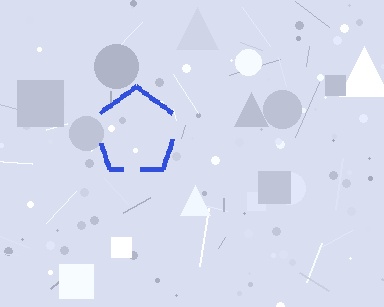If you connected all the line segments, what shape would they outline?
They would outline a pentagon.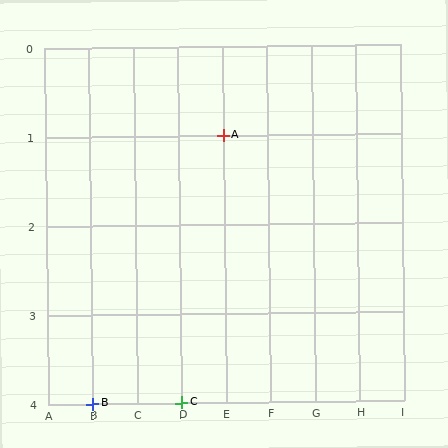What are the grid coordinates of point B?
Point B is at grid coordinates (B, 4).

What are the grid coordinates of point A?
Point A is at grid coordinates (E, 1).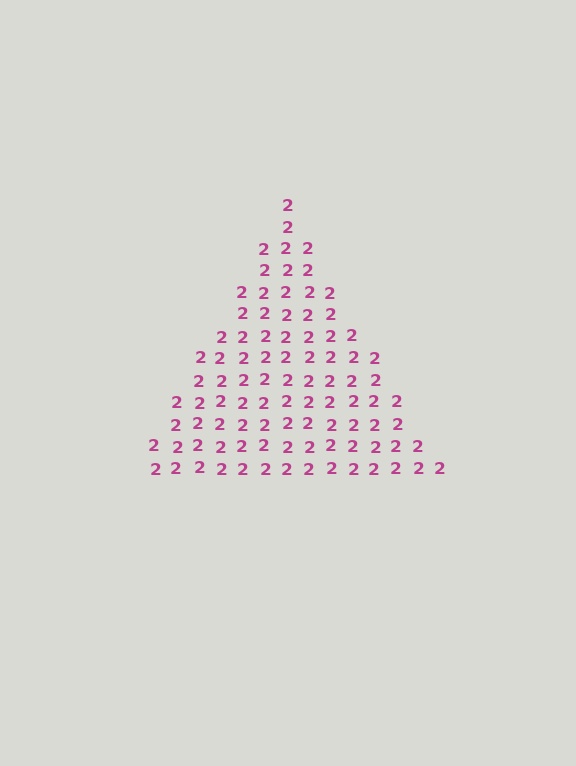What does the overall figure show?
The overall figure shows a triangle.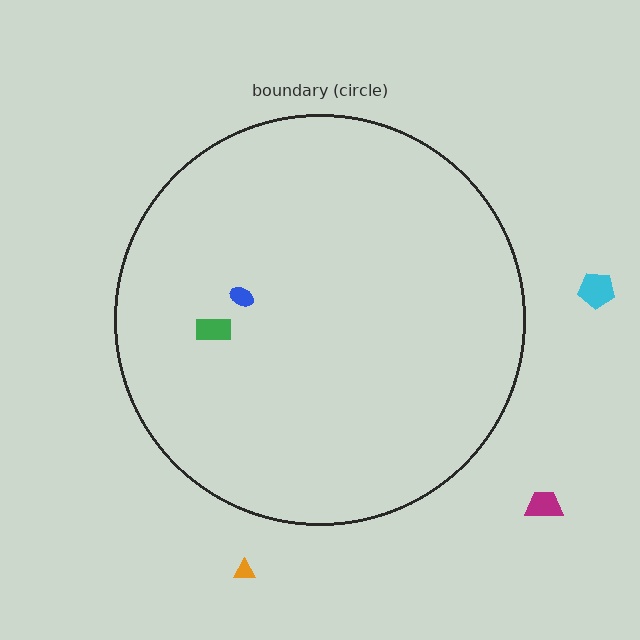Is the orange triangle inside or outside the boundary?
Outside.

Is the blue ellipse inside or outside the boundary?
Inside.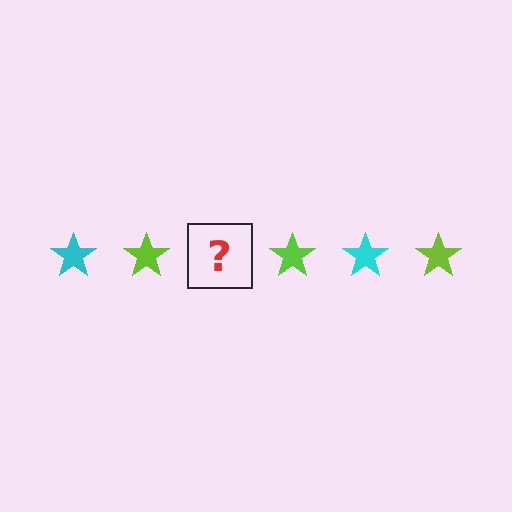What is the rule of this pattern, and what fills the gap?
The rule is that the pattern cycles through cyan, lime stars. The gap should be filled with a cyan star.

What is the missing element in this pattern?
The missing element is a cyan star.